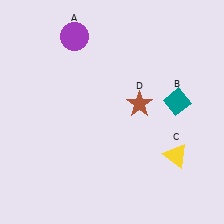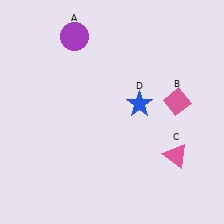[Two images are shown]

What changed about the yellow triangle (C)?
In Image 1, C is yellow. In Image 2, it changed to pink.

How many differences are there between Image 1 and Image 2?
There are 3 differences between the two images.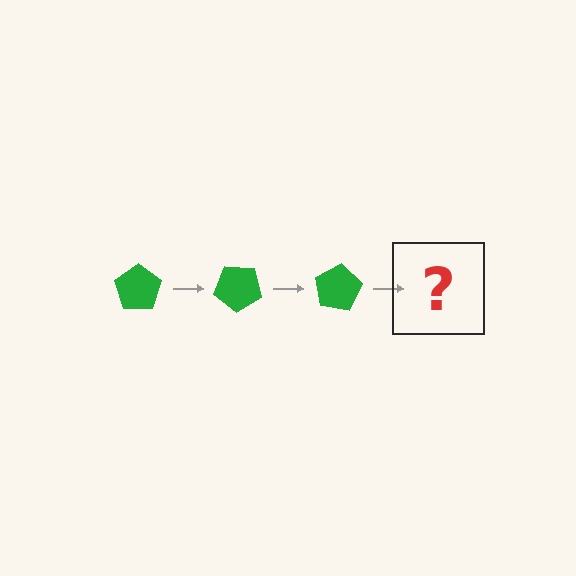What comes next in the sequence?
The next element should be a green pentagon rotated 120 degrees.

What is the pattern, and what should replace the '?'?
The pattern is that the pentagon rotates 40 degrees each step. The '?' should be a green pentagon rotated 120 degrees.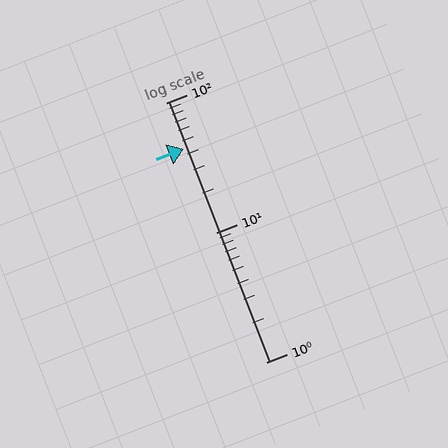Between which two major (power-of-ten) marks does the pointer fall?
The pointer is between 10 and 100.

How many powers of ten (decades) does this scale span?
The scale spans 2 decades, from 1 to 100.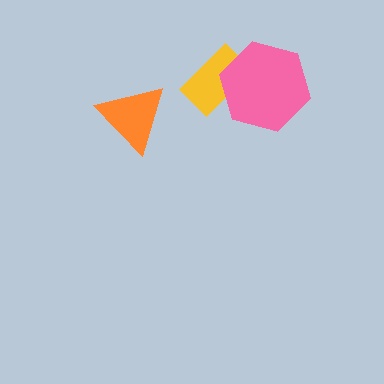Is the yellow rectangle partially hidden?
Yes, it is partially covered by another shape.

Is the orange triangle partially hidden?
No, no other shape covers it.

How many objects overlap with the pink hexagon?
1 object overlaps with the pink hexagon.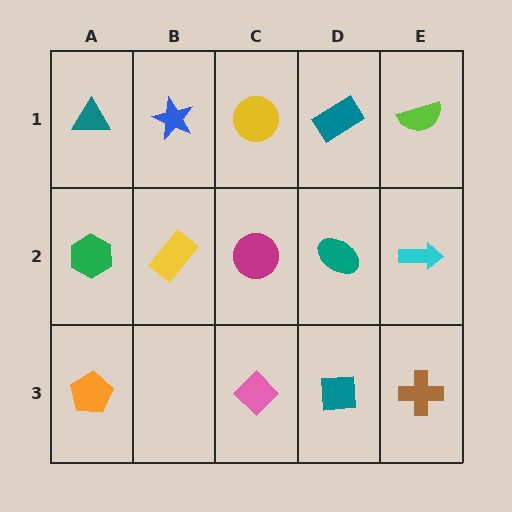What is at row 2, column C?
A magenta circle.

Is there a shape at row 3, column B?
No, that cell is empty.